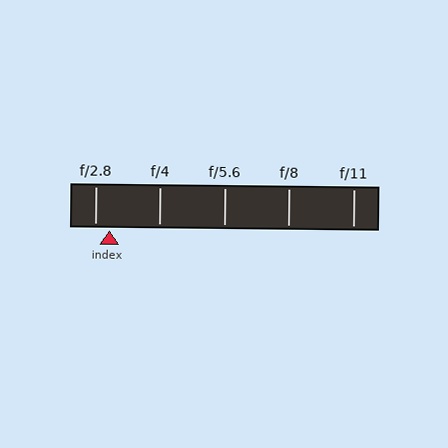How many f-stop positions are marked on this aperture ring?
There are 5 f-stop positions marked.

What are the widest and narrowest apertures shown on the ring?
The widest aperture shown is f/2.8 and the narrowest is f/11.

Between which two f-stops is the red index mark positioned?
The index mark is between f/2.8 and f/4.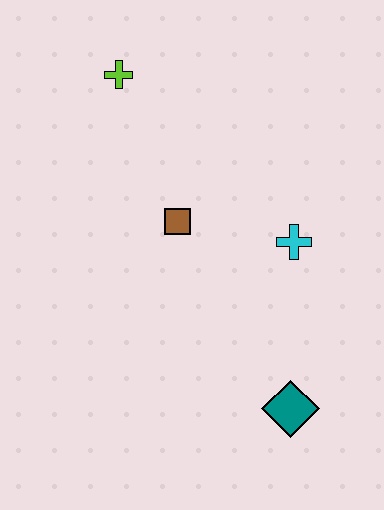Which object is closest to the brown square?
The cyan cross is closest to the brown square.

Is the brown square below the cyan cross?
No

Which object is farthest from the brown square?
The teal diamond is farthest from the brown square.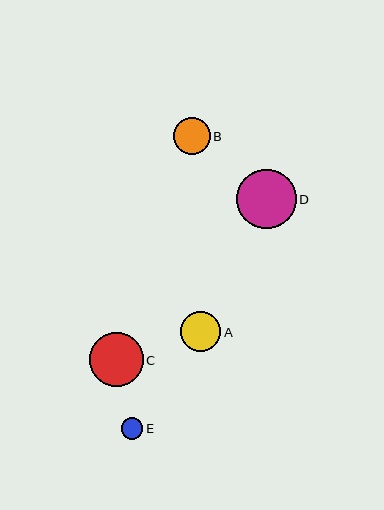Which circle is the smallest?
Circle E is the smallest with a size of approximately 22 pixels.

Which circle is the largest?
Circle D is the largest with a size of approximately 59 pixels.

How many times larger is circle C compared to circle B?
Circle C is approximately 1.5 times the size of circle B.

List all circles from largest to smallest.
From largest to smallest: D, C, A, B, E.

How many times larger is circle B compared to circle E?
Circle B is approximately 1.7 times the size of circle E.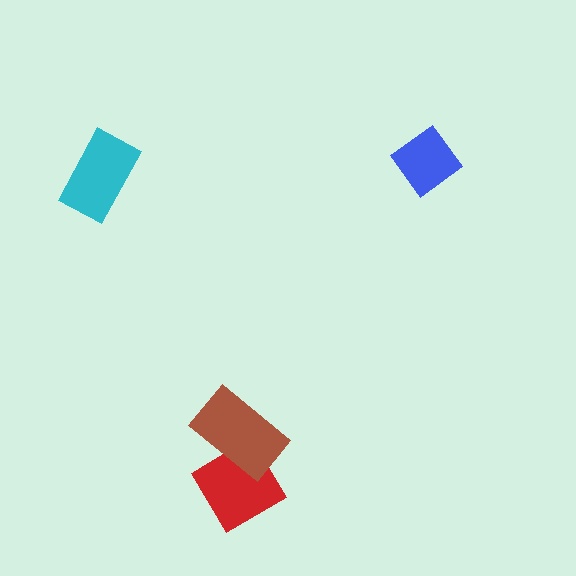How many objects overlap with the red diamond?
1 object overlaps with the red diamond.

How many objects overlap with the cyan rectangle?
0 objects overlap with the cyan rectangle.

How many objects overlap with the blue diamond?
0 objects overlap with the blue diamond.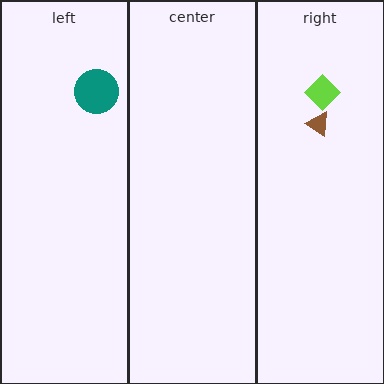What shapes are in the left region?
The teal circle.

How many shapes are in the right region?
2.